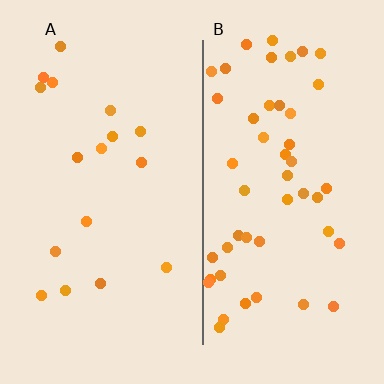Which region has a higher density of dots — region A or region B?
B (the right).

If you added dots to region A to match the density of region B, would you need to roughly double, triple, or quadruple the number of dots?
Approximately triple.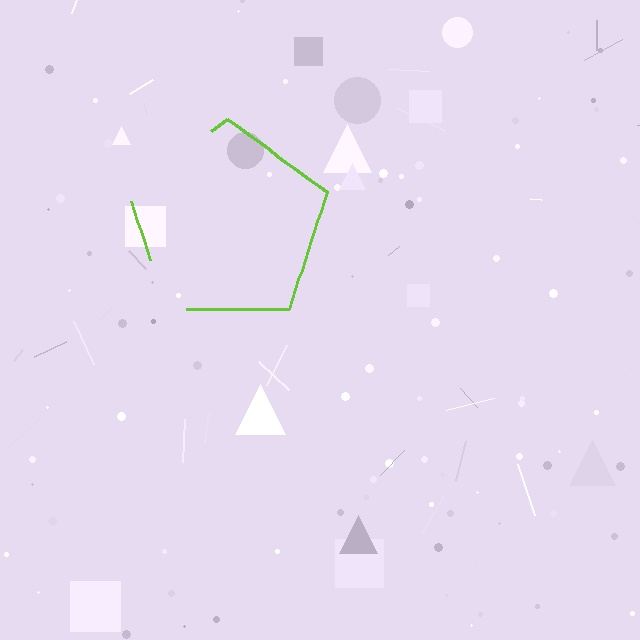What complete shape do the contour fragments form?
The contour fragments form a pentagon.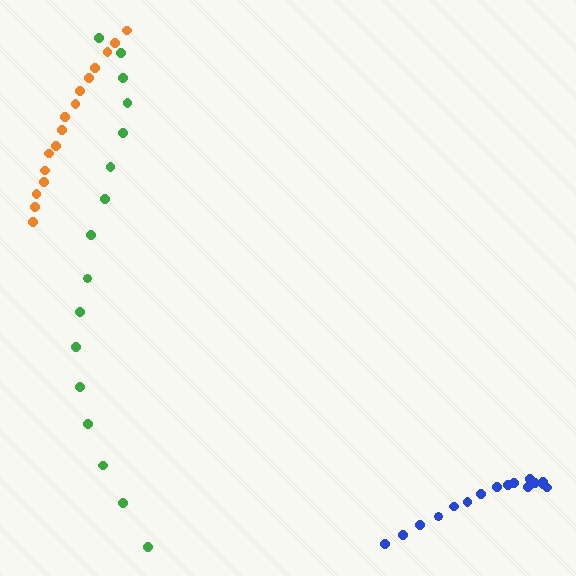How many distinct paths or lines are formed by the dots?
There are 3 distinct paths.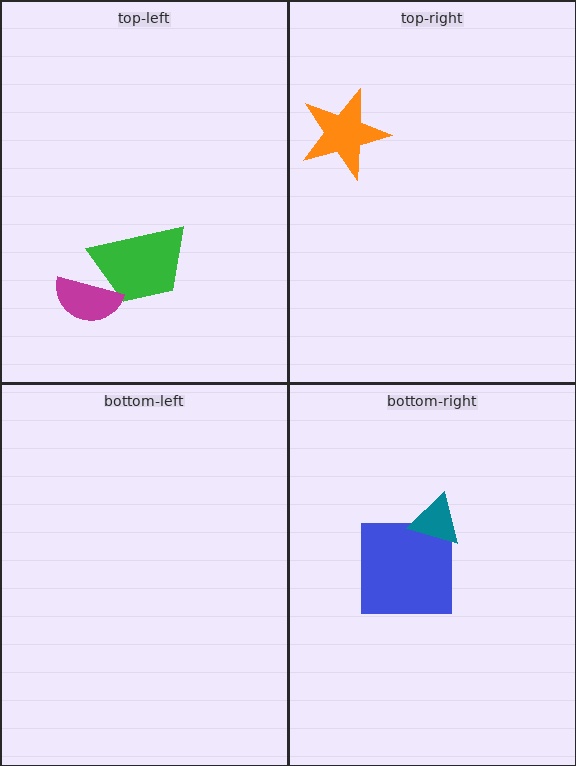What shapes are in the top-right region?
The orange star.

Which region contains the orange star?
The top-right region.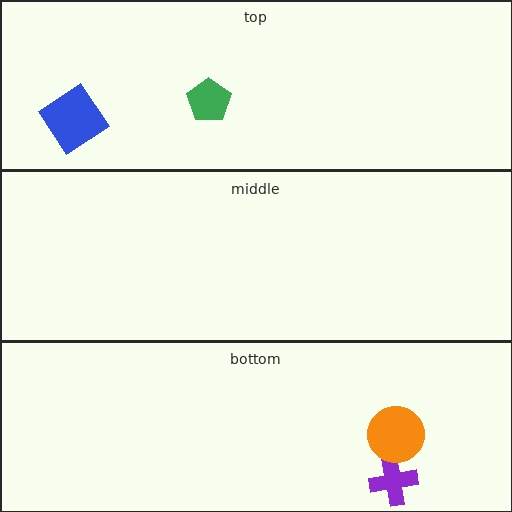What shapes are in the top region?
The blue diamond, the green pentagon.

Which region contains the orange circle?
The bottom region.